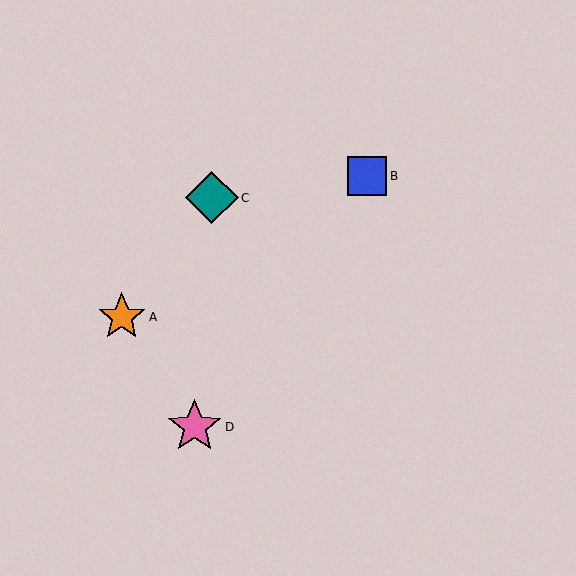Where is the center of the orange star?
The center of the orange star is at (122, 317).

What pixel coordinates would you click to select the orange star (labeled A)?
Click at (122, 317) to select the orange star A.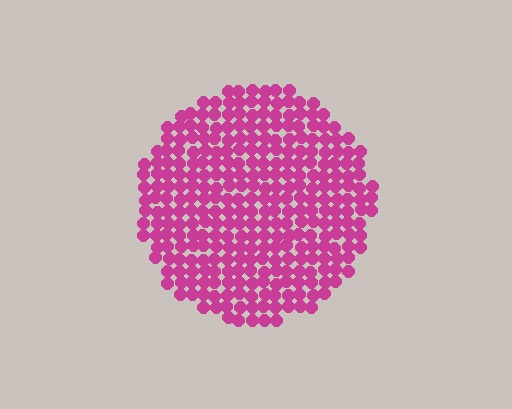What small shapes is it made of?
It is made of small circles.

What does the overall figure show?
The overall figure shows a circle.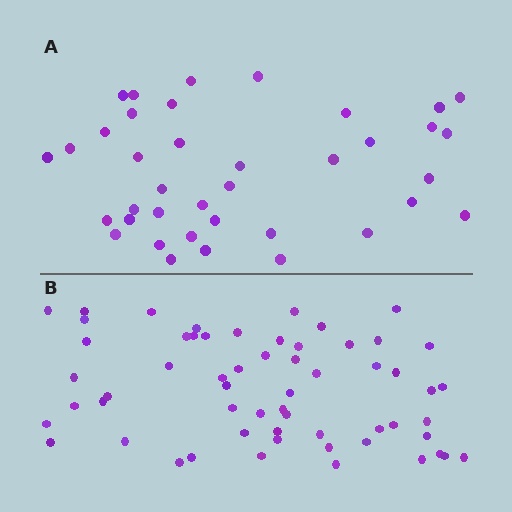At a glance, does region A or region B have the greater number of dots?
Region B (the bottom region) has more dots.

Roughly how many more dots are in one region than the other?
Region B has approximately 20 more dots than region A.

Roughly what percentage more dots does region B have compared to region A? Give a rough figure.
About 55% more.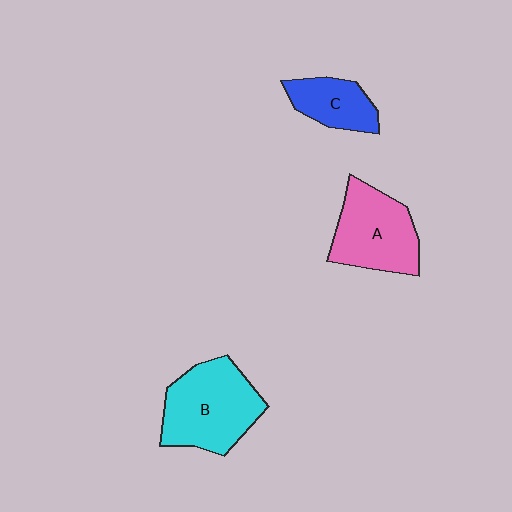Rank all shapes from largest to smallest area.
From largest to smallest: B (cyan), A (pink), C (blue).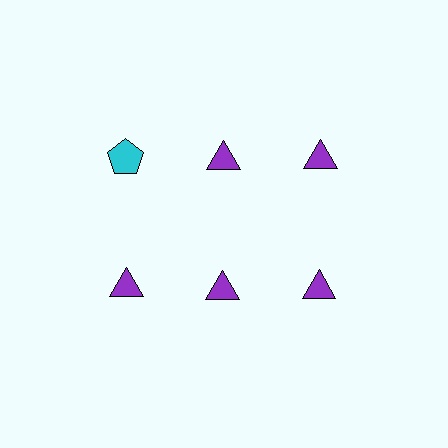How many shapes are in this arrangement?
There are 6 shapes arranged in a grid pattern.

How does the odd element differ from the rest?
It differs in both color (cyan instead of purple) and shape (pentagon instead of triangle).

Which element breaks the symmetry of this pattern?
The cyan pentagon in the top row, leftmost column breaks the symmetry. All other shapes are purple triangles.